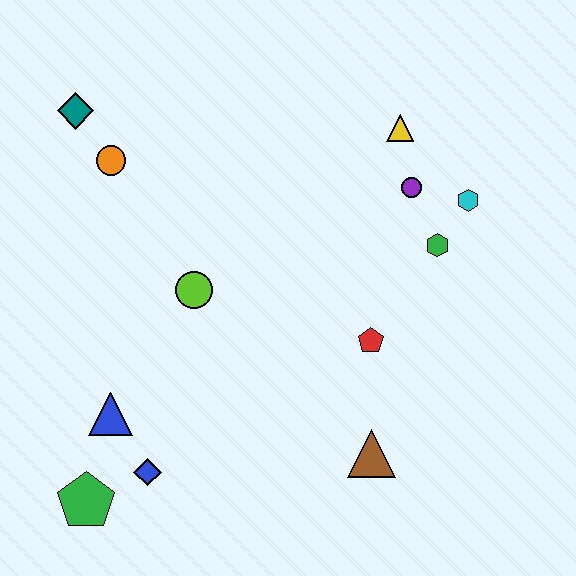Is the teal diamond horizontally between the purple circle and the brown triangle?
No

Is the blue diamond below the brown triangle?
Yes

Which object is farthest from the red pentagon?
The teal diamond is farthest from the red pentagon.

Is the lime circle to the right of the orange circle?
Yes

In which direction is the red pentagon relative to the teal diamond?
The red pentagon is to the right of the teal diamond.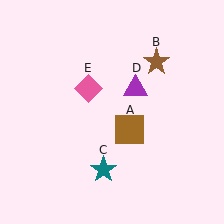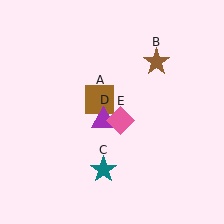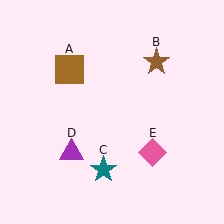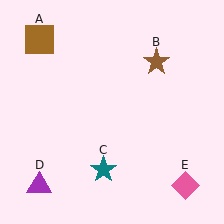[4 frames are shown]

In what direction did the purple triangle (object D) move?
The purple triangle (object D) moved down and to the left.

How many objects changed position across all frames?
3 objects changed position: brown square (object A), purple triangle (object D), pink diamond (object E).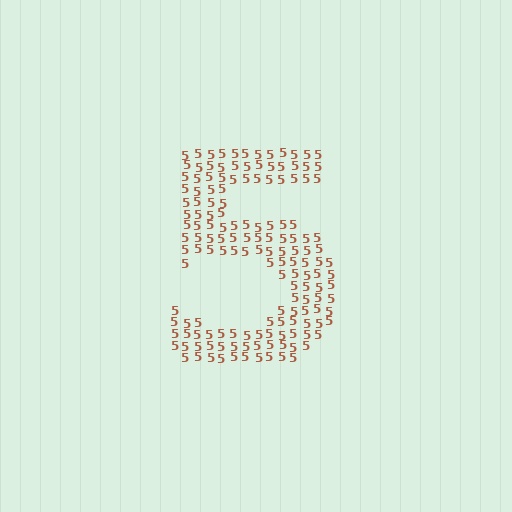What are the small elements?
The small elements are digit 5's.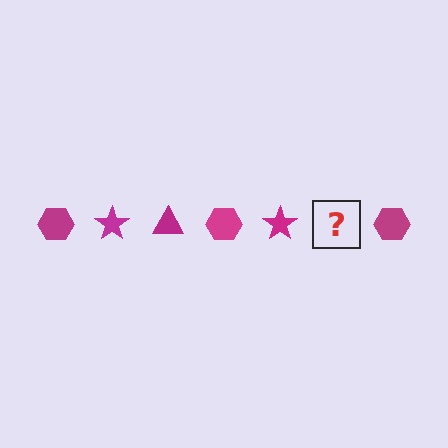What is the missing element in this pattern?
The missing element is a magenta triangle.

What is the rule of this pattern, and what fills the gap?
The rule is that the pattern cycles through hexagon, star, triangle shapes in magenta. The gap should be filled with a magenta triangle.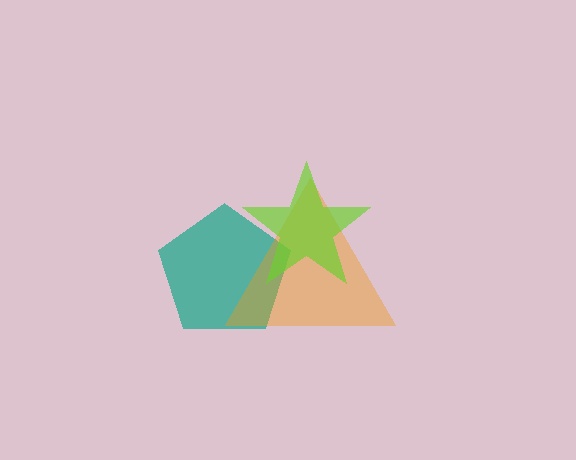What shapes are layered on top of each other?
The layered shapes are: a teal pentagon, an orange triangle, a lime star.